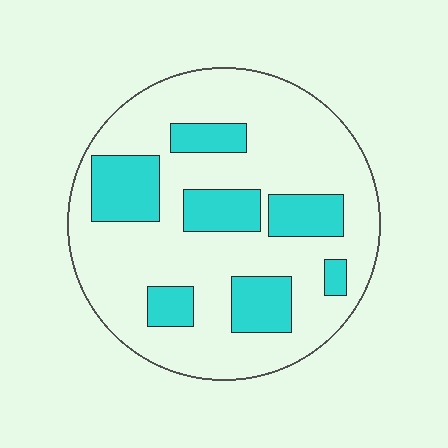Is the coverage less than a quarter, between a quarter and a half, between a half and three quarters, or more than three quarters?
Between a quarter and a half.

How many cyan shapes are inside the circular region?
7.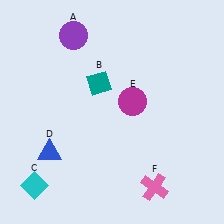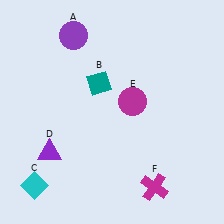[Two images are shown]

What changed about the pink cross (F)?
In Image 1, F is pink. In Image 2, it changed to magenta.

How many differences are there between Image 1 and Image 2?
There are 2 differences between the two images.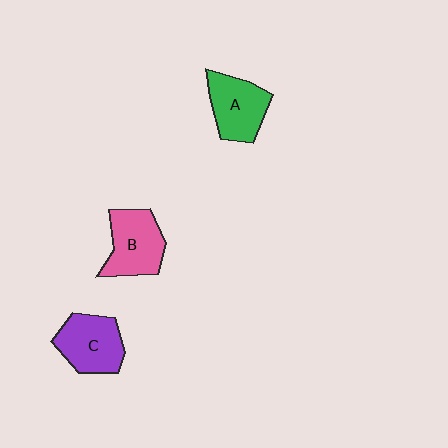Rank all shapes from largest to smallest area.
From largest to smallest: B (pink), C (purple), A (green).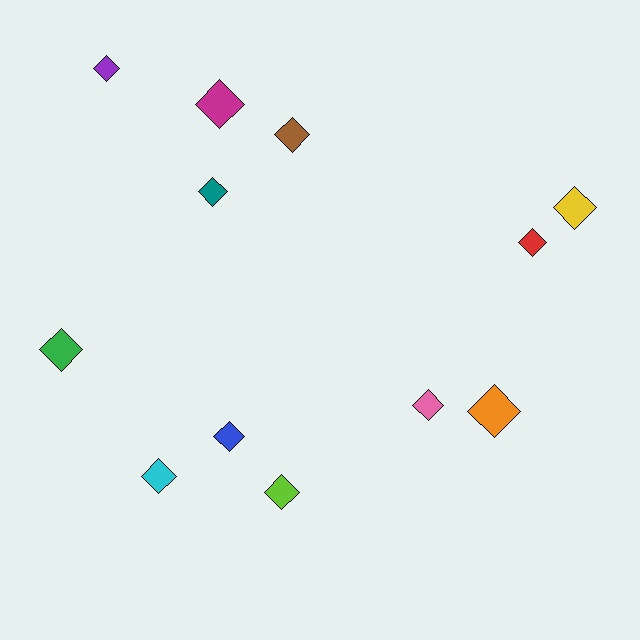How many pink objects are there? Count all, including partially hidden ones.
There is 1 pink object.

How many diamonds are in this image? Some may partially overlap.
There are 12 diamonds.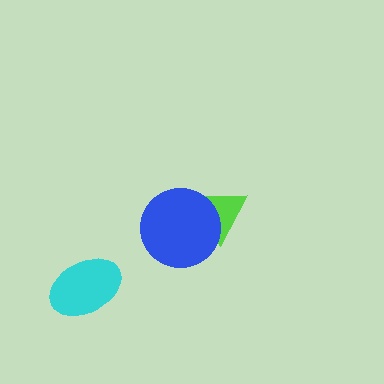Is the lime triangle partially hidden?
Yes, it is partially covered by another shape.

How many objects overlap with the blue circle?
1 object overlaps with the blue circle.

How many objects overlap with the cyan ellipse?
0 objects overlap with the cyan ellipse.